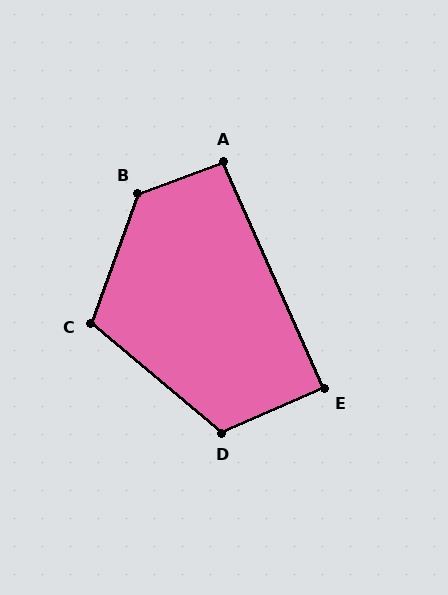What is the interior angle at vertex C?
Approximately 110 degrees (obtuse).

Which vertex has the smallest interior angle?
E, at approximately 89 degrees.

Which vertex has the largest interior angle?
B, at approximately 130 degrees.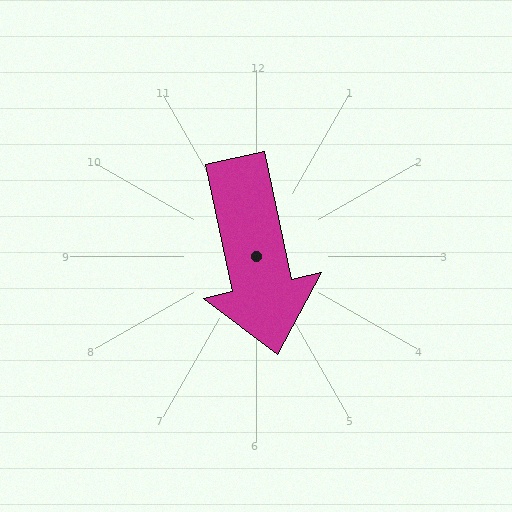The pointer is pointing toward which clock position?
Roughly 6 o'clock.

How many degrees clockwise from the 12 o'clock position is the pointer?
Approximately 168 degrees.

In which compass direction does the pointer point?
South.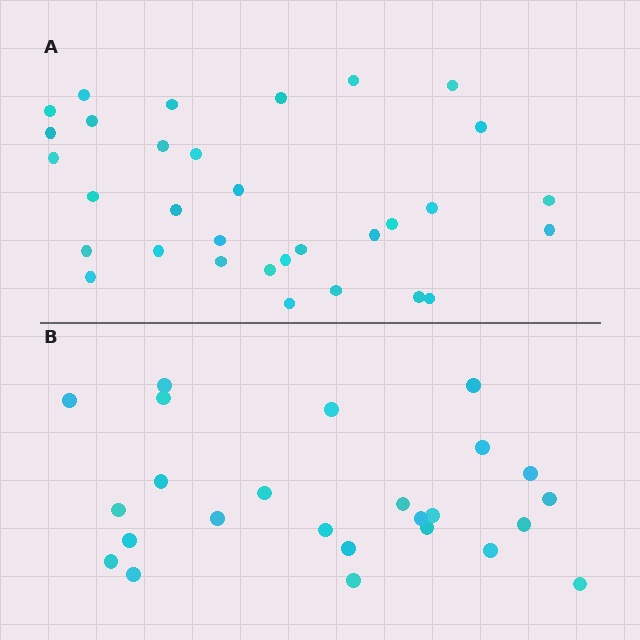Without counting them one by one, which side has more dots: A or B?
Region A (the top region) has more dots.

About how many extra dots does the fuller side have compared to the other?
Region A has roughly 8 or so more dots than region B.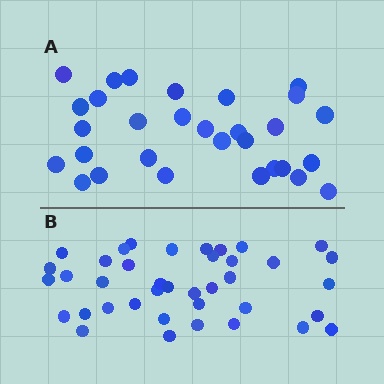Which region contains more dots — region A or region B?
Region B (the bottom region) has more dots.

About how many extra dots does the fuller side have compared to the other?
Region B has roughly 8 or so more dots than region A.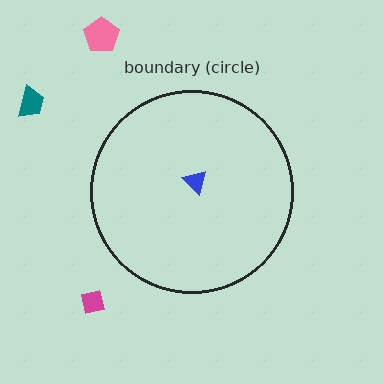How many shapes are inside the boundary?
1 inside, 3 outside.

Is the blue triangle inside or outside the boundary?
Inside.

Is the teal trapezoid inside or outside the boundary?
Outside.